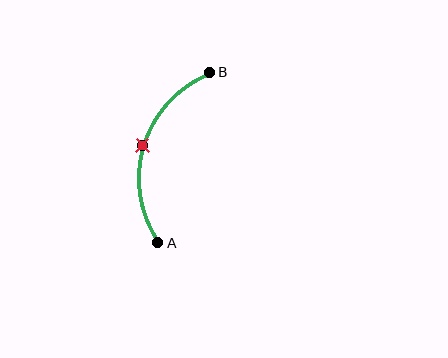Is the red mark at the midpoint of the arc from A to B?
Yes. The red mark lies on the arc at equal arc-length from both A and B — it is the arc midpoint.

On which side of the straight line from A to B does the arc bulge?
The arc bulges to the left of the straight line connecting A and B.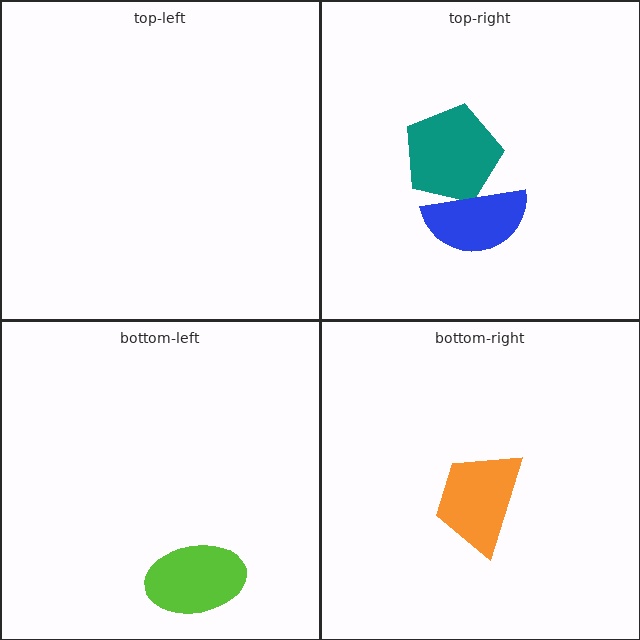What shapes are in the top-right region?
The teal pentagon, the blue semicircle.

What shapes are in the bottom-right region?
The orange trapezoid.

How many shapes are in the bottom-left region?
1.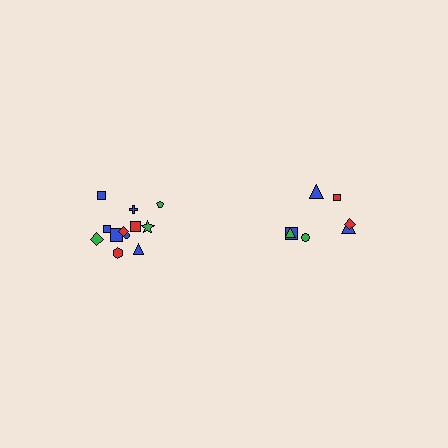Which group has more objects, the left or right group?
The left group.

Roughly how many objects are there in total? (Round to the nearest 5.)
Roughly 20 objects in total.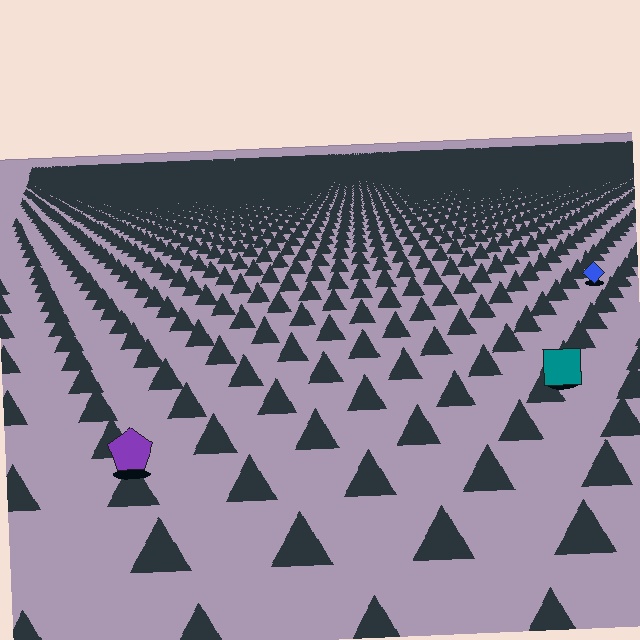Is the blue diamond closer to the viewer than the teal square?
No. The teal square is closer — you can tell from the texture gradient: the ground texture is coarser near it.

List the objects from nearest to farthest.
From nearest to farthest: the purple pentagon, the teal square, the blue diamond.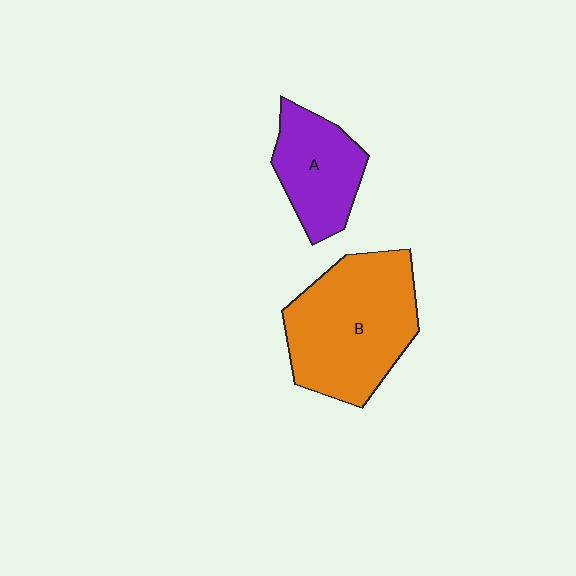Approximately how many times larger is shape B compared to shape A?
Approximately 1.8 times.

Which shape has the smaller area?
Shape A (purple).